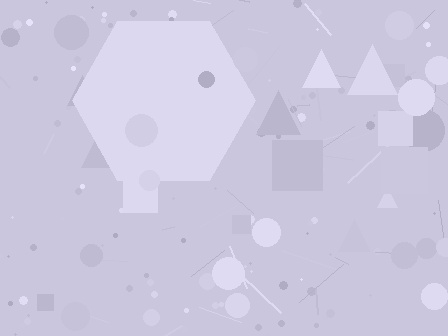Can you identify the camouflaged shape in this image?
The camouflaged shape is a hexagon.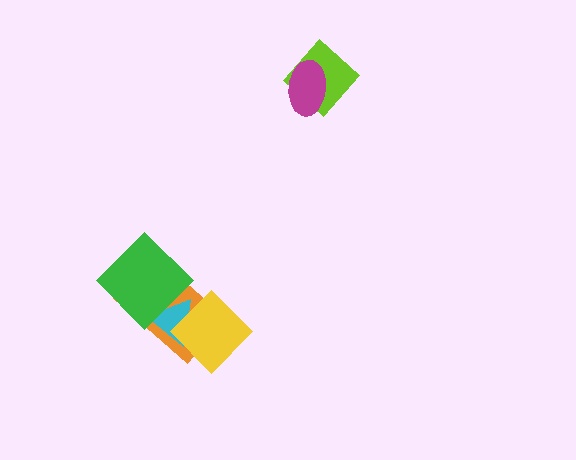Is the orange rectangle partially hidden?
Yes, it is partially covered by another shape.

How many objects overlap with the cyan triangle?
3 objects overlap with the cyan triangle.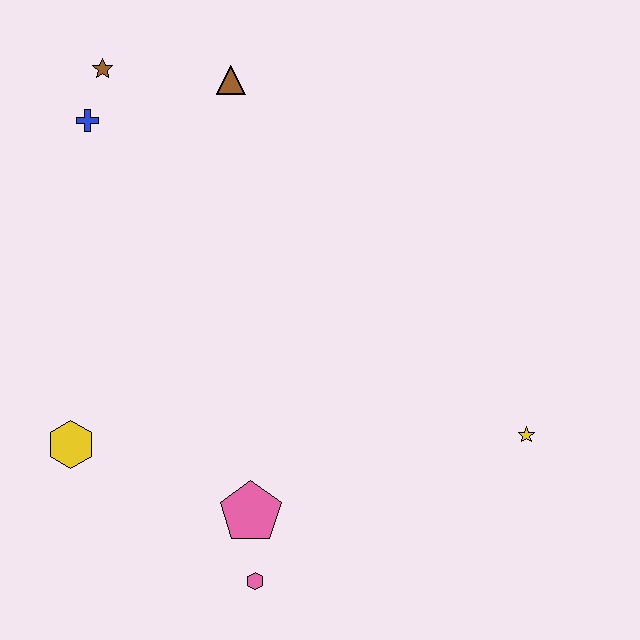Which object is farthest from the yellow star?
The brown star is farthest from the yellow star.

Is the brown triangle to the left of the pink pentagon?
Yes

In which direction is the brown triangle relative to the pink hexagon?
The brown triangle is above the pink hexagon.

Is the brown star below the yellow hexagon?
No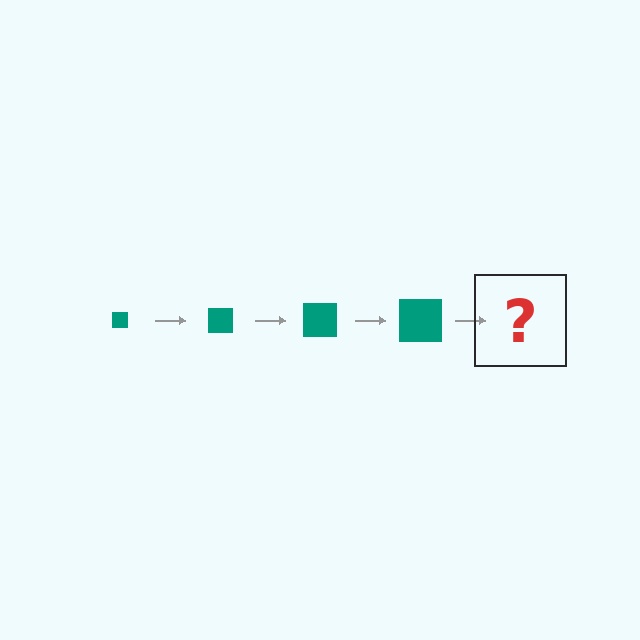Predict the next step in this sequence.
The next step is a teal square, larger than the previous one.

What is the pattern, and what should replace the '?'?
The pattern is that the square gets progressively larger each step. The '?' should be a teal square, larger than the previous one.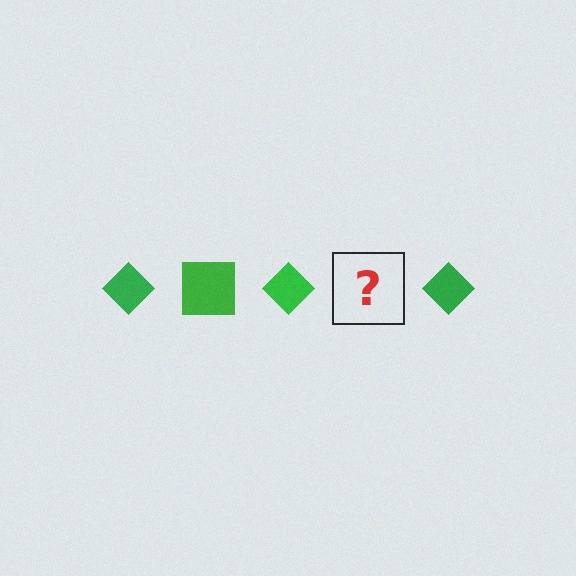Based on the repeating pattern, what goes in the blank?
The blank should be a green square.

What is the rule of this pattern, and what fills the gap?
The rule is that the pattern cycles through diamond, square shapes in green. The gap should be filled with a green square.